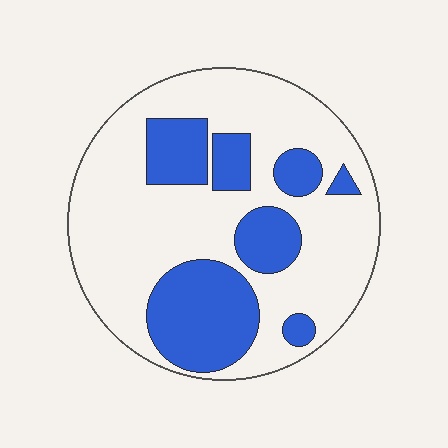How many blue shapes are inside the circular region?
7.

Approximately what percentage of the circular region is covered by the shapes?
Approximately 30%.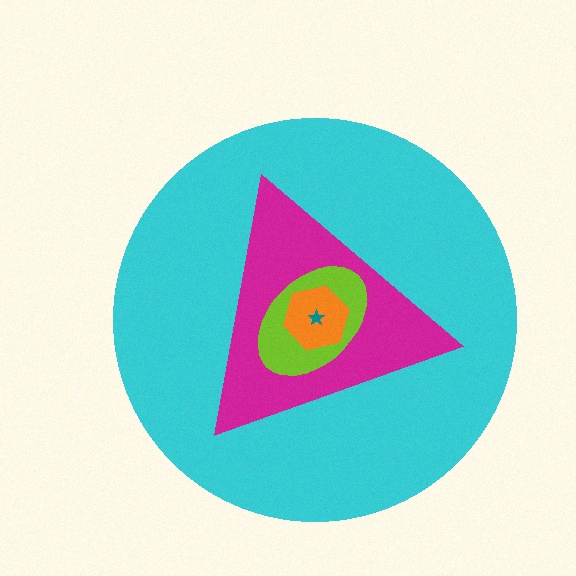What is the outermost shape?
The cyan circle.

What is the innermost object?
The teal star.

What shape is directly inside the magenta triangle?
The lime ellipse.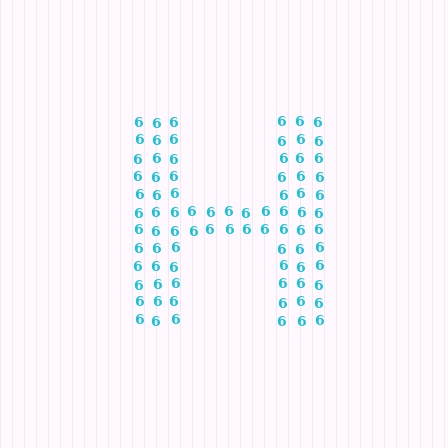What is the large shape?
The large shape is the letter H.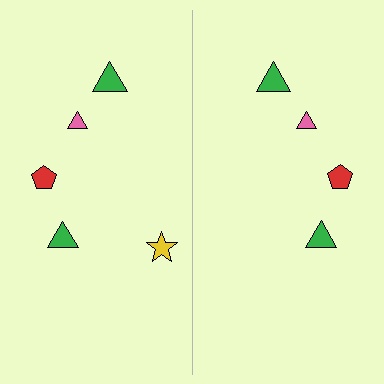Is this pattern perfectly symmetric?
No, the pattern is not perfectly symmetric. A yellow star is missing from the right side.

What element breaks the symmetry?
A yellow star is missing from the right side.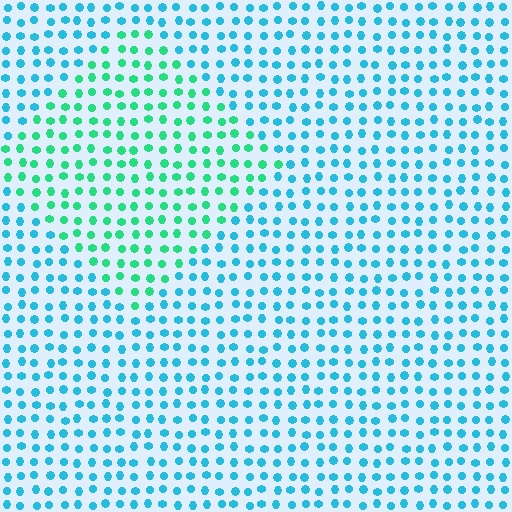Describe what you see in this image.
The image is filled with small cyan elements in a uniform arrangement. A diamond-shaped region is visible where the elements are tinted to a slightly different hue, forming a subtle color boundary.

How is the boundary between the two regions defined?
The boundary is defined purely by a slight shift in hue (about 41 degrees). Spacing, size, and orientation are identical on both sides.